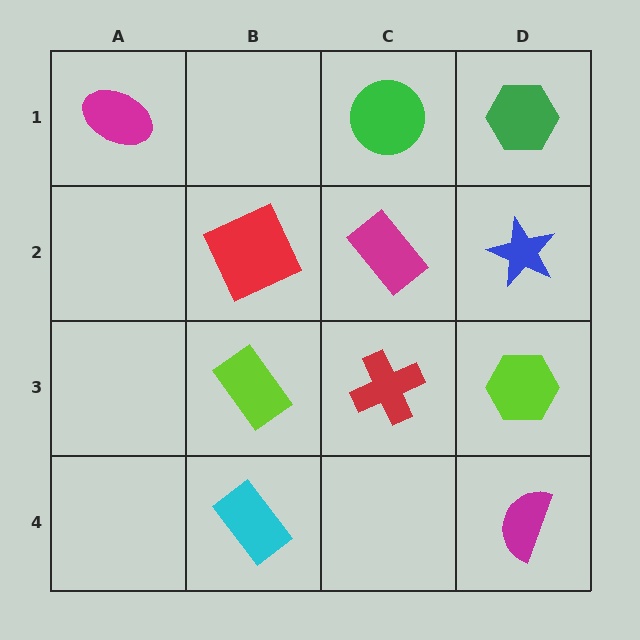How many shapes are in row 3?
3 shapes.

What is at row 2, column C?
A magenta rectangle.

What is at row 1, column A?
A magenta ellipse.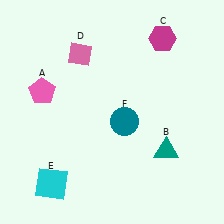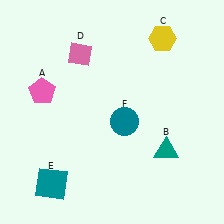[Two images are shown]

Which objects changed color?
C changed from magenta to yellow. E changed from cyan to teal.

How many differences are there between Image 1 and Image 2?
There are 2 differences between the two images.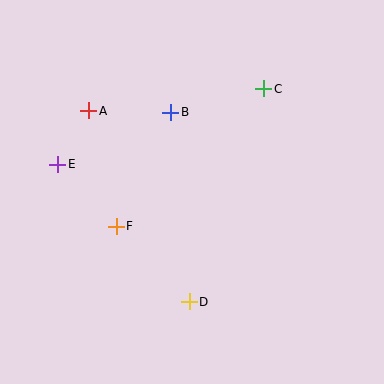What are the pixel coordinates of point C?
Point C is at (264, 89).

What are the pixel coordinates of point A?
Point A is at (89, 111).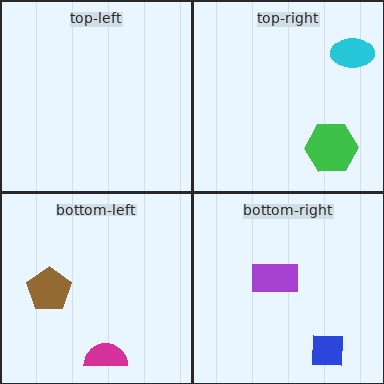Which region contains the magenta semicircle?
The bottom-left region.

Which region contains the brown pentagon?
The bottom-left region.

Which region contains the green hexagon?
The top-right region.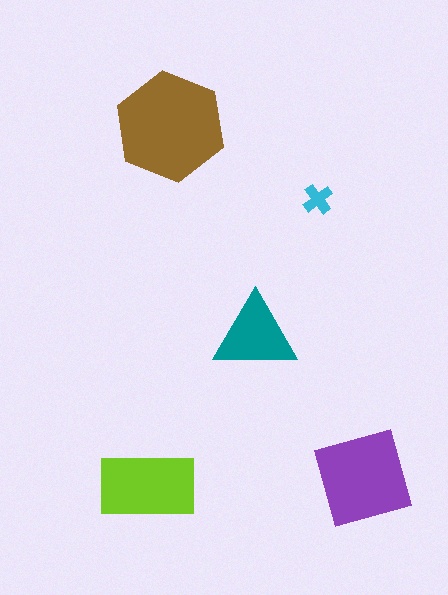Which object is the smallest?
The cyan cross.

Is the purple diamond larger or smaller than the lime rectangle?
Larger.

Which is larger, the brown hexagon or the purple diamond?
The brown hexagon.